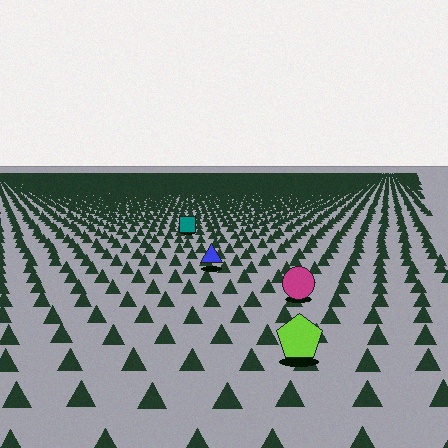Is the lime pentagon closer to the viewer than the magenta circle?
Yes. The lime pentagon is closer — you can tell from the texture gradient: the ground texture is coarser near it.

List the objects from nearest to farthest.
From nearest to farthest: the lime pentagon, the magenta circle, the blue triangle, the teal square.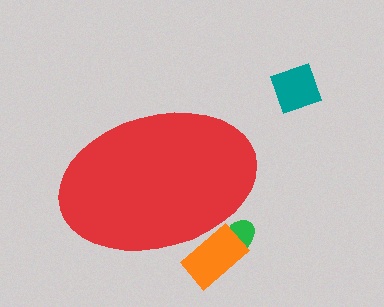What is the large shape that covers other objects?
A red ellipse.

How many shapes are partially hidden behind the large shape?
2 shapes are partially hidden.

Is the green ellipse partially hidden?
Yes, the green ellipse is partially hidden behind the red ellipse.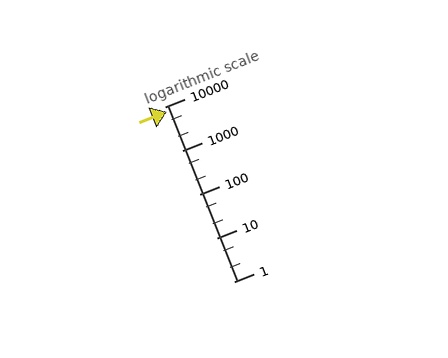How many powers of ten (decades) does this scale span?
The scale spans 4 decades, from 1 to 10000.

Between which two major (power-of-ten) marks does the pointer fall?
The pointer is between 1000 and 10000.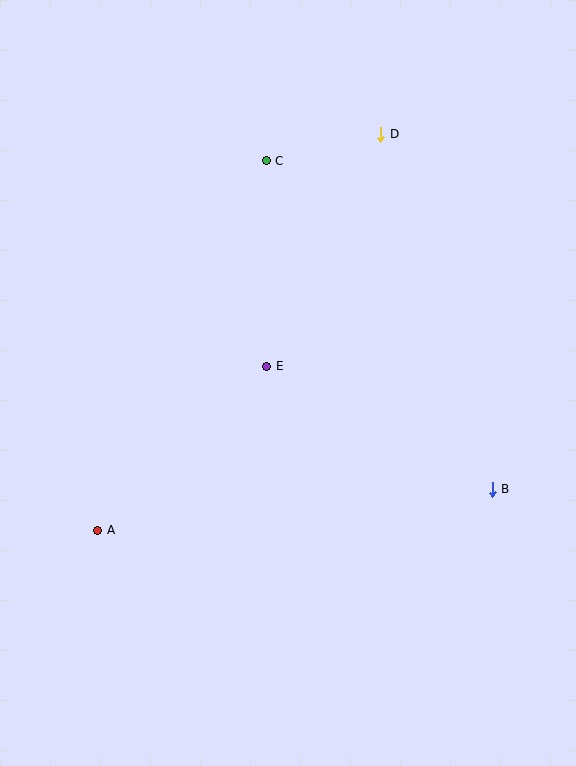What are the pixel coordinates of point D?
Point D is at (381, 134).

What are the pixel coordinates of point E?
Point E is at (267, 366).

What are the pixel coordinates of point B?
Point B is at (492, 489).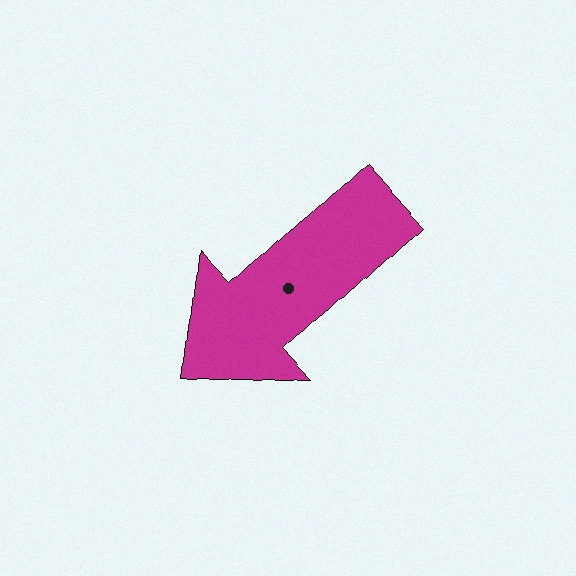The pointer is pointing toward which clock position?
Roughly 8 o'clock.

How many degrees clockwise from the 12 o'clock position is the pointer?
Approximately 227 degrees.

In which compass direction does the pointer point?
Southwest.